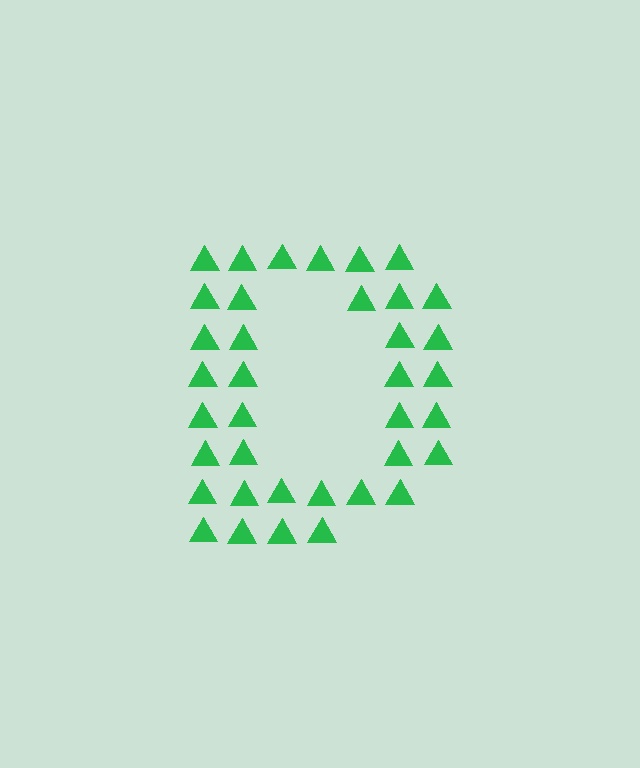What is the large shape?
The large shape is the letter D.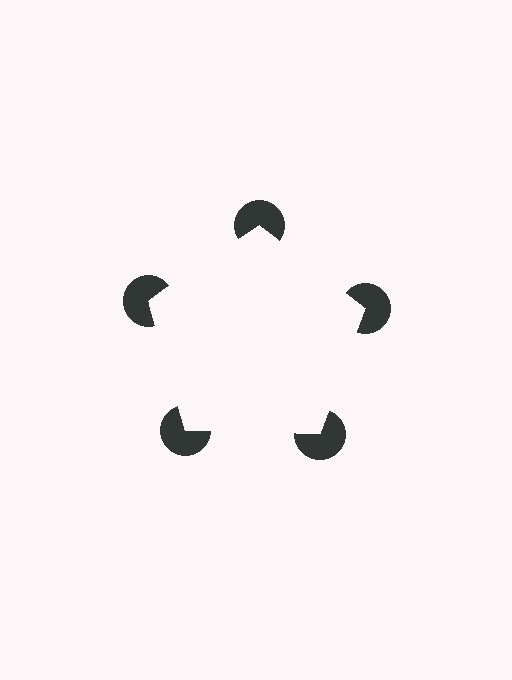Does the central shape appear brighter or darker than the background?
It typically appears slightly brighter than the background, even though no actual brightness change is drawn.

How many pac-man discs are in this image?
There are 5 — one at each vertex of the illusory pentagon.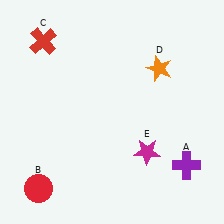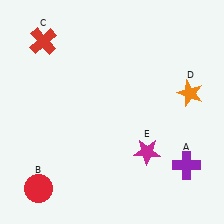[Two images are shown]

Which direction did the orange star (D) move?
The orange star (D) moved right.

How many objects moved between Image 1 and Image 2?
1 object moved between the two images.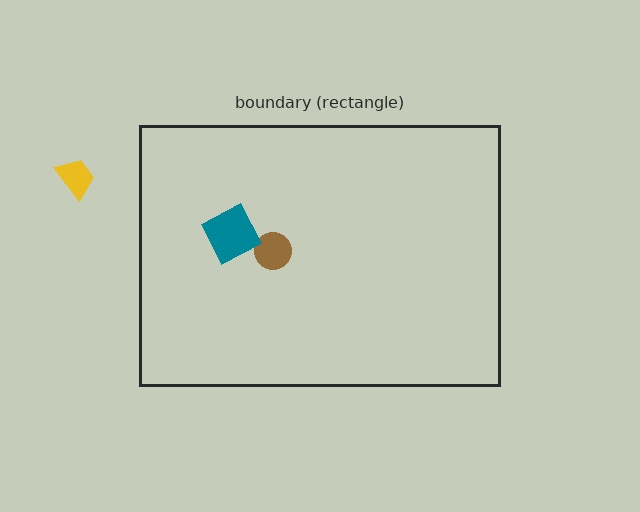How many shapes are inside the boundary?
2 inside, 1 outside.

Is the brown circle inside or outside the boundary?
Inside.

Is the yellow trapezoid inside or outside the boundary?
Outside.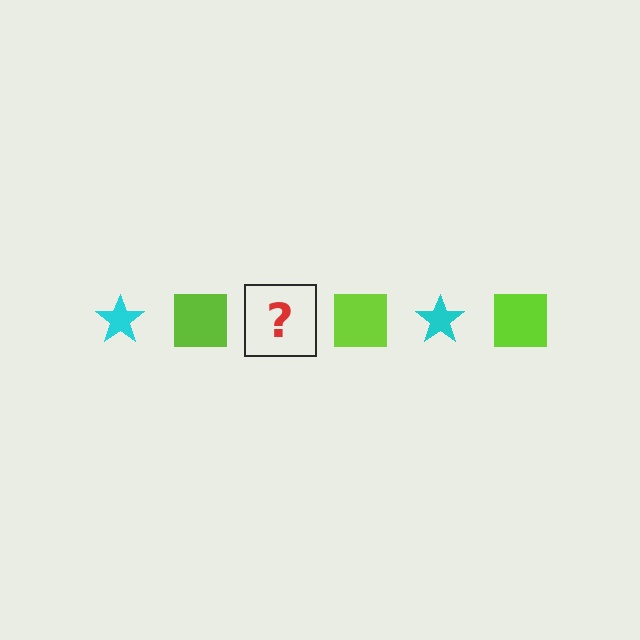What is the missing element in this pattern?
The missing element is a cyan star.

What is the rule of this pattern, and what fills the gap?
The rule is that the pattern alternates between cyan star and lime square. The gap should be filled with a cyan star.